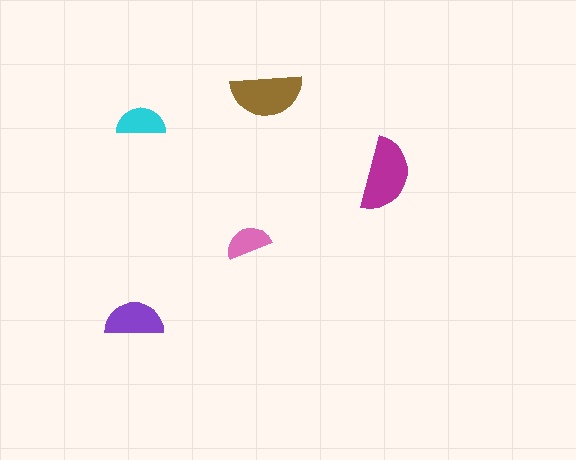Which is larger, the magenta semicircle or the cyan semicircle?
The magenta one.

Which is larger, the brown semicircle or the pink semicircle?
The brown one.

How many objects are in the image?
There are 5 objects in the image.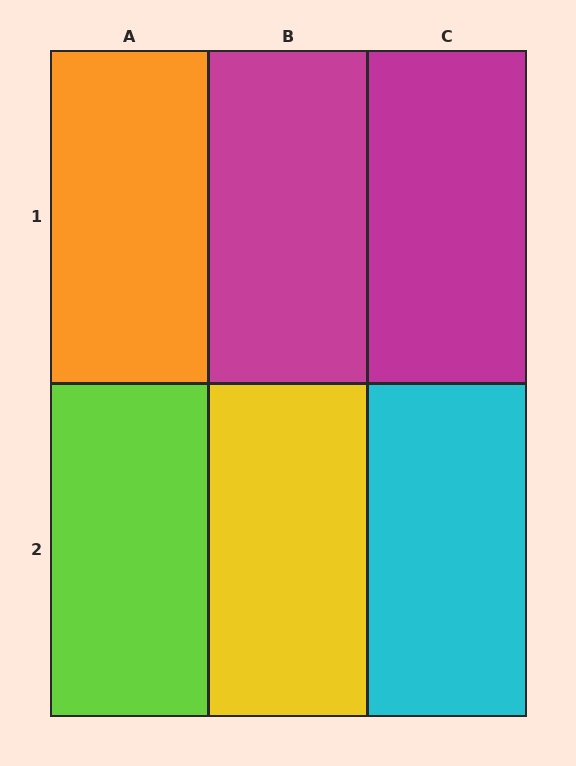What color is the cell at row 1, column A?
Orange.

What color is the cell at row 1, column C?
Magenta.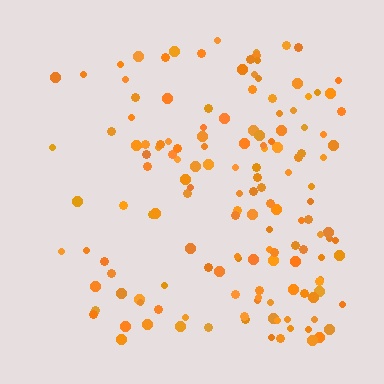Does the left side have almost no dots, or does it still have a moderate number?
Still a moderate number, just noticeably fewer than the right.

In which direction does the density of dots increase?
From left to right, with the right side densest.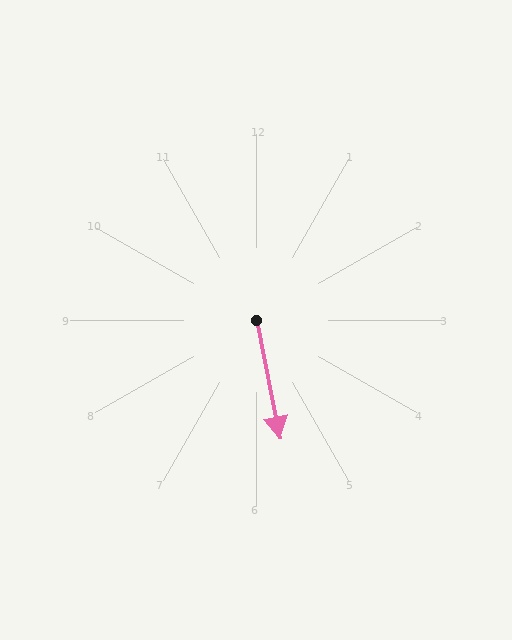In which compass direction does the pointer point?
South.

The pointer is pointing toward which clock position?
Roughly 6 o'clock.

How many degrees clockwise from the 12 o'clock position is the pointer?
Approximately 169 degrees.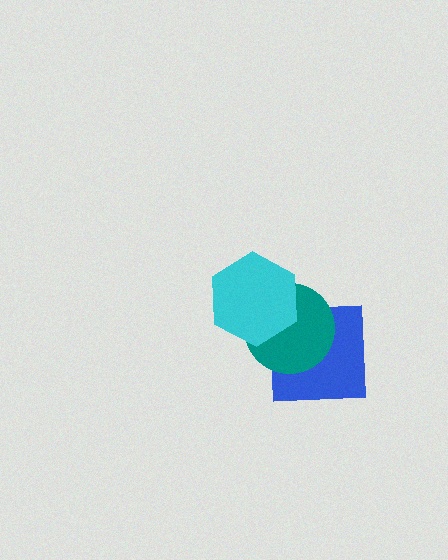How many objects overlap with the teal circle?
2 objects overlap with the teal circle.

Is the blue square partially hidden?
Yes, it is partially covered by another shape.